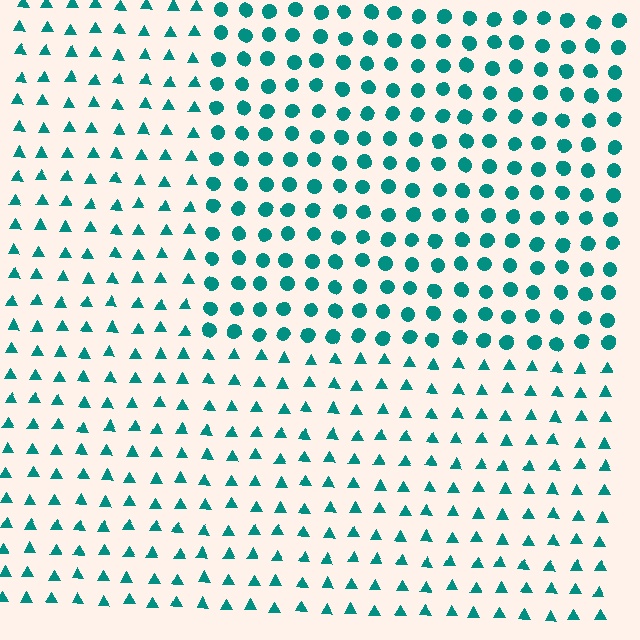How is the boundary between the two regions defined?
The boundary is defined by a change in element shape: circles inside vs. triangles outside. All elements share the same color and spacing.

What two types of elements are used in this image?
The image uses circles inside the rectangle region and triangles outside it.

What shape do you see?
I see a rectangle.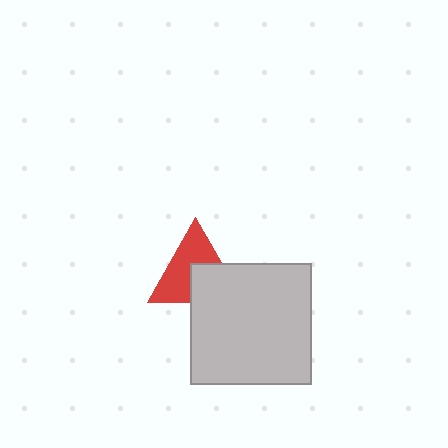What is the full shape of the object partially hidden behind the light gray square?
The partially hidden object is a red triangle.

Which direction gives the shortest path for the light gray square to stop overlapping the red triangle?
Moving toward the lower-right gives the shortest separation.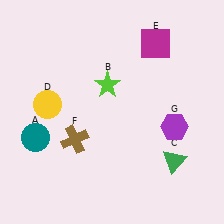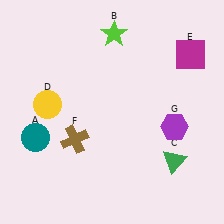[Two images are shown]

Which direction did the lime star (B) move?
The lime star (B) moved up.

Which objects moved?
The objects that moved are: the lime star (B), the magenta square (E).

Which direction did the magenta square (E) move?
The magenta square (E) moved right.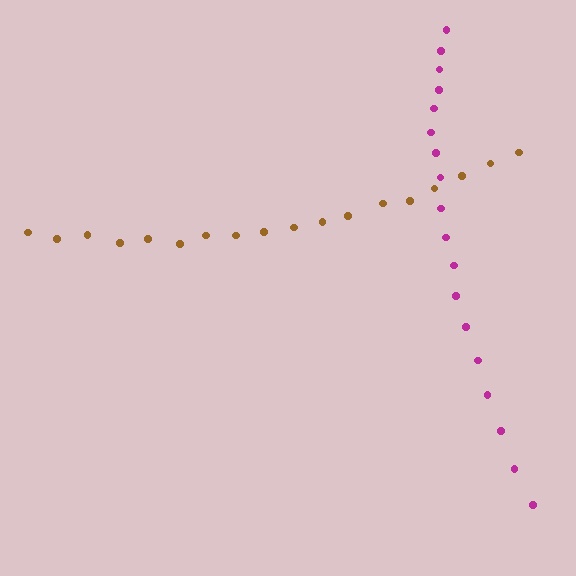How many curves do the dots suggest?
There are 2 distinct paths.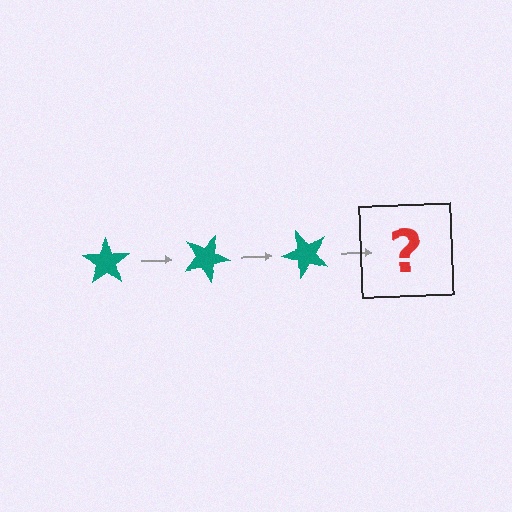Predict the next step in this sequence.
The next step is a teal star rotated 75 degrees.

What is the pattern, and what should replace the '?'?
The pattern is that the star rotates 25 degrees each step. The '?' should be a teal star rotated 75 degrees.